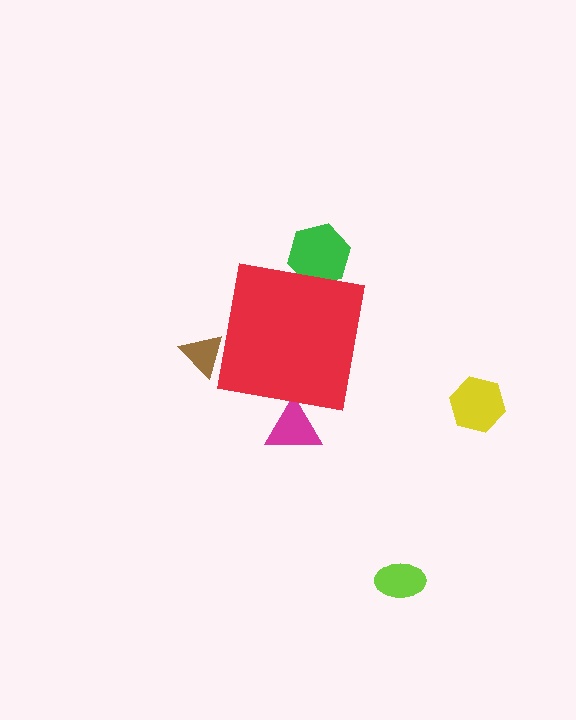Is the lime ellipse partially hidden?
No, the lime ellipse is fully visible.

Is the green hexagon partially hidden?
Yes, the green hexagon is partially hidden behind the red square.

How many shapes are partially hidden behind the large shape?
3 shapes are partially hidden.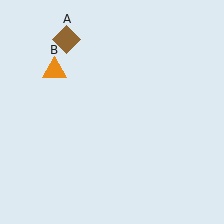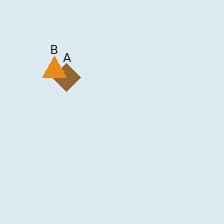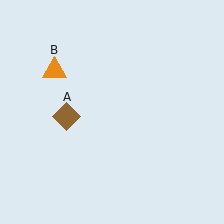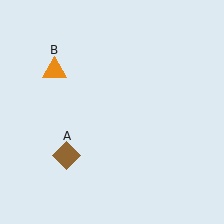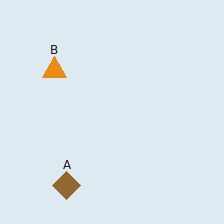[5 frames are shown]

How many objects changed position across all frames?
1 object changed position: brown diamond (object A).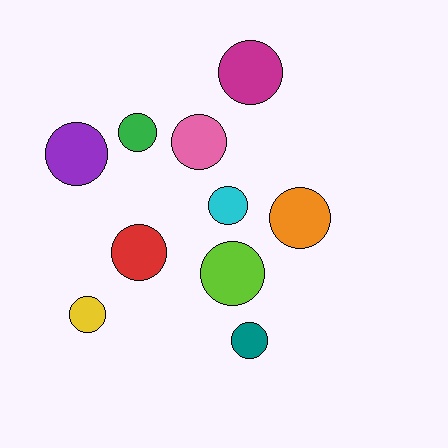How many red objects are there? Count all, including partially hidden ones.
There is 1 red object.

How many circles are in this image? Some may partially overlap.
There are 10 circles.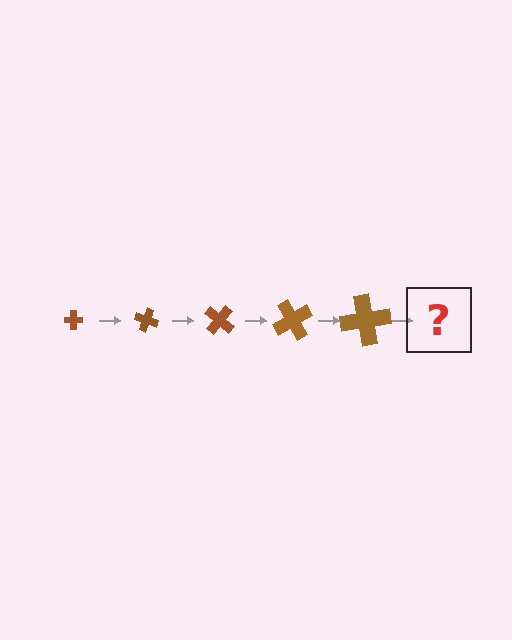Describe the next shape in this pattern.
It should be a cross, larger than the previous one and rotated 100 degrees from the start.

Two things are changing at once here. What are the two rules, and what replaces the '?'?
The two rules are that the cross grows larger each step and it rotates 20 degrees each step. The '?' should be a cross, larger than the previous one and rotated 100 degrees from the start.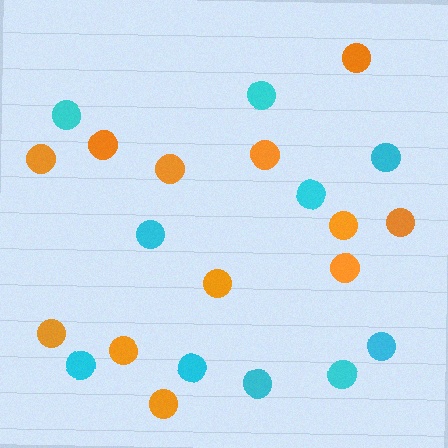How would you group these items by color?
There are 2 groups: one group of cyan circles (10) and one group of orange circles (12).